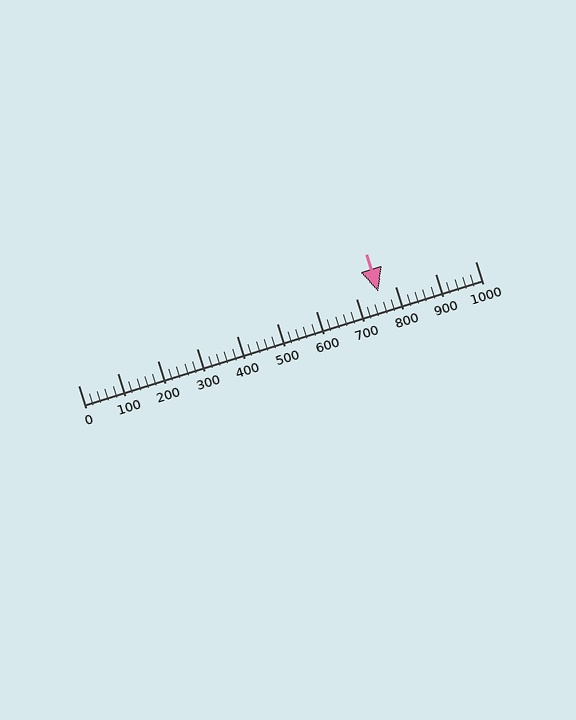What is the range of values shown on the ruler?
The ruler shows values from 0 to 1000.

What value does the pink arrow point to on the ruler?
The pink arrow points to approximately 755.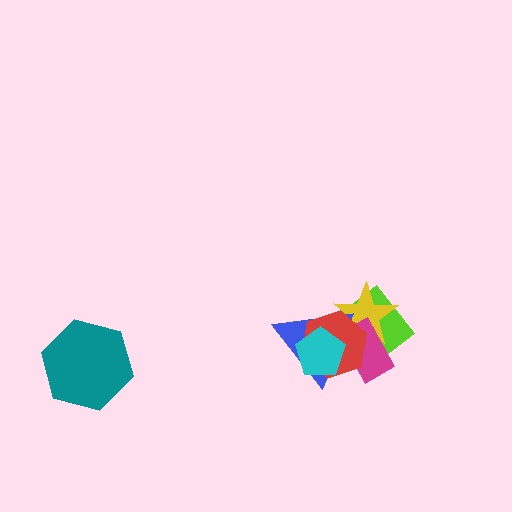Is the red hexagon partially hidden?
Yes, it is partially covered by another shape.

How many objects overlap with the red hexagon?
5 objects overlap with the red hexagon.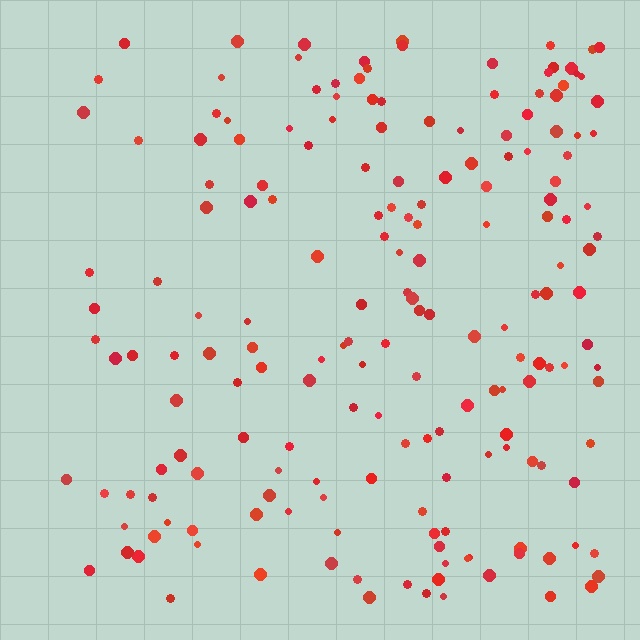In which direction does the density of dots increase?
From left to right, with the right side densest.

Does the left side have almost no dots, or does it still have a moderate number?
Still a moderate number, just noticeably fewer than the right.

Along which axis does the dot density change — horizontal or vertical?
Horizontal.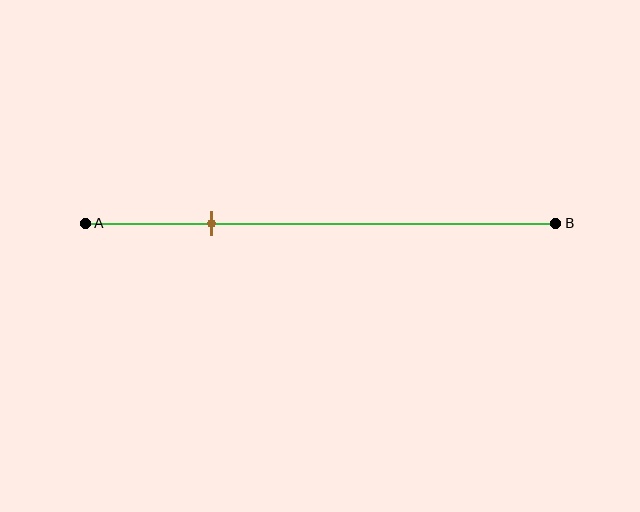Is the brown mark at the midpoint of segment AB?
No, the mark is at about 25% from A, not at the 50% midpoint.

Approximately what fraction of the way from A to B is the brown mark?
The brown mark is approximately 25% of the way from A to B.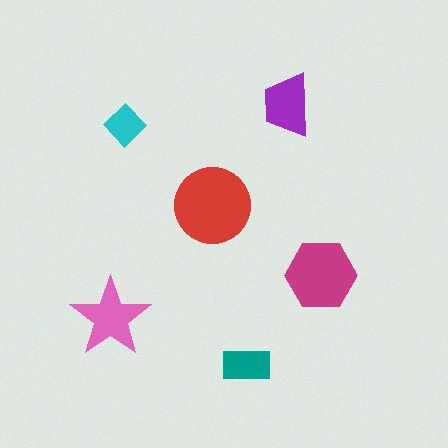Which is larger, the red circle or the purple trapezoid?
The red circle.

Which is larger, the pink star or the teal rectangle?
The pink star.